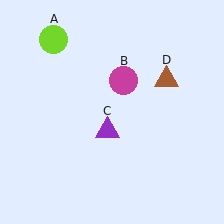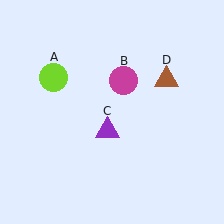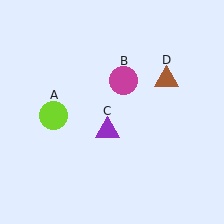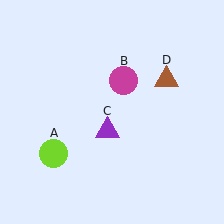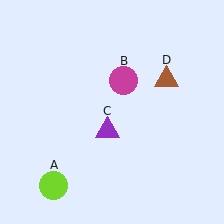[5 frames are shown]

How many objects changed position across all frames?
1 object changed position: lime circle (object A).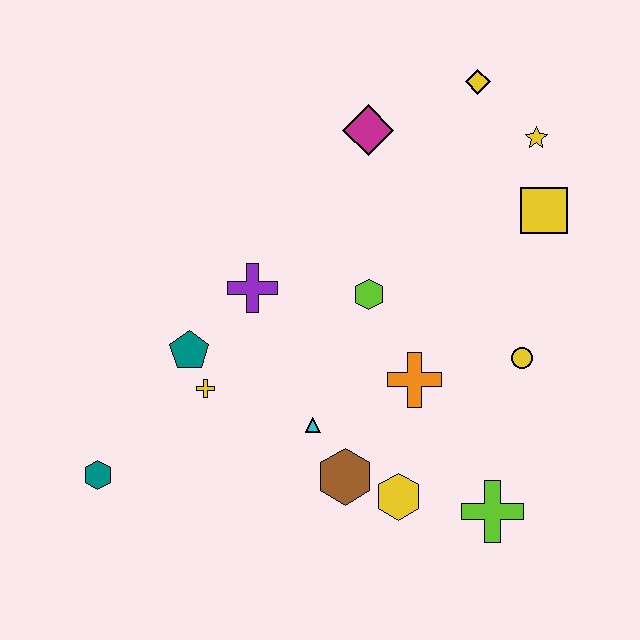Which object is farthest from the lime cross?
The yellow diamond is farthest from the lime cross.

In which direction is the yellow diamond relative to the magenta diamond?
The yellow diamond is to the right of the magenta diamond.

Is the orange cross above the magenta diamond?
No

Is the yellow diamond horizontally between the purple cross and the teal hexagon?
No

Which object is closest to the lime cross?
The yellow hexagon is closest to the lime cross.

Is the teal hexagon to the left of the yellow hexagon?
Yes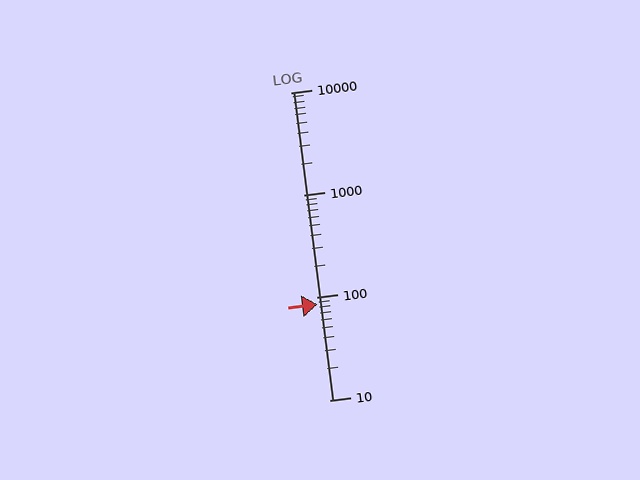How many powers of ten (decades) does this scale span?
The scale spans 3 decades, from 10 to 10000.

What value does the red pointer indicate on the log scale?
The pointer indicates approximately 85.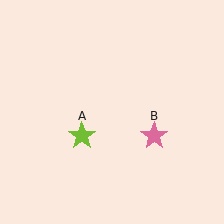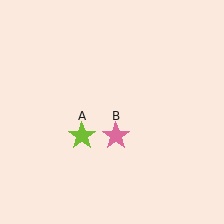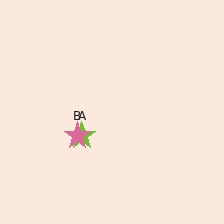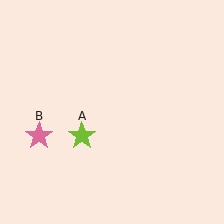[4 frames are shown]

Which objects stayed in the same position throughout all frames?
Lime star (object A) remained stationary.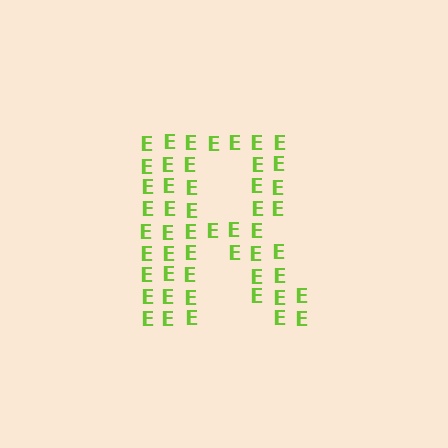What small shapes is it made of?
It is made of small letter E's.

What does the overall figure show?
The overall figure shows the letter R.